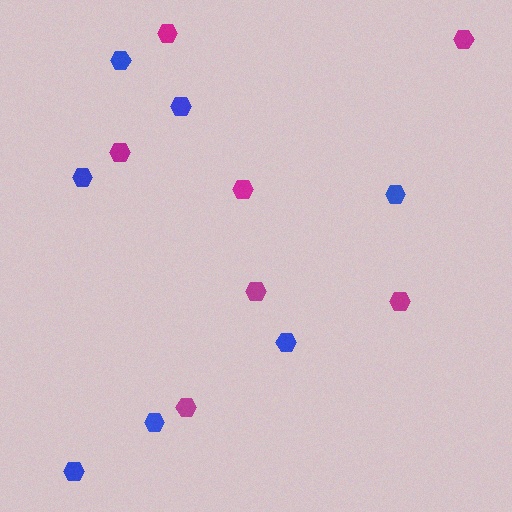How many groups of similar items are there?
There are 2 groups: one group of magenta hexagons (7) and one group of blue hexagons (7).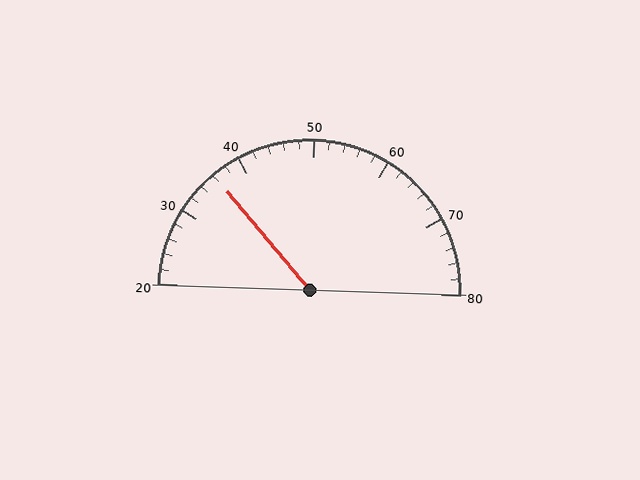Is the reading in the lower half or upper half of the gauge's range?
The reading is in the lower half of the range (20 to 80).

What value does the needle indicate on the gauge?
The needle indicates approximately 36.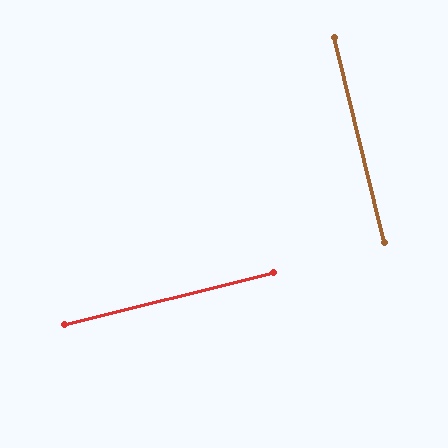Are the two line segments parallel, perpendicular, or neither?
Perpendicular — they meet at approximately 90°.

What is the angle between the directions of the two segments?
Approximately 90 degrees.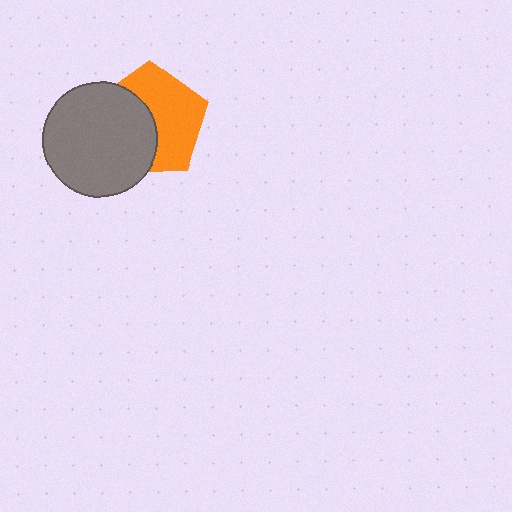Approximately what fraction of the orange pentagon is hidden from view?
Roughly 46% of the orange pentagon is hidden behind the gray circle.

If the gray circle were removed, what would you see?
You would see the complete orange pentagon.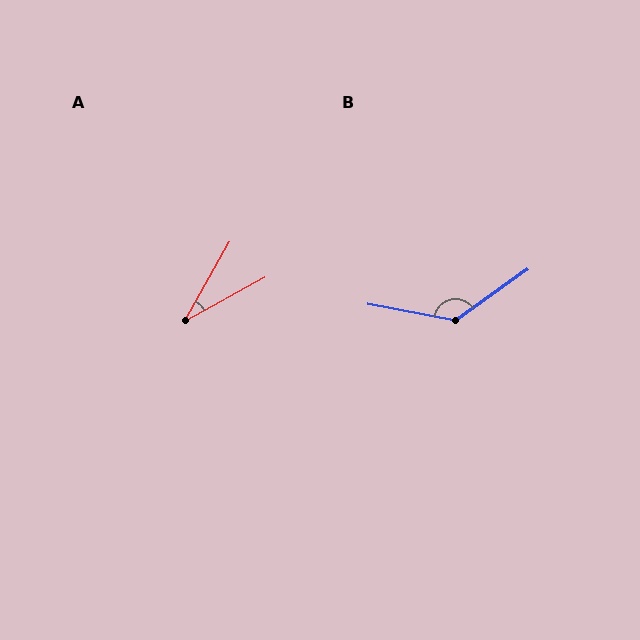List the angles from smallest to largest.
A (31°), B (134°).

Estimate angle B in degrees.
Approximately 134 degrees.